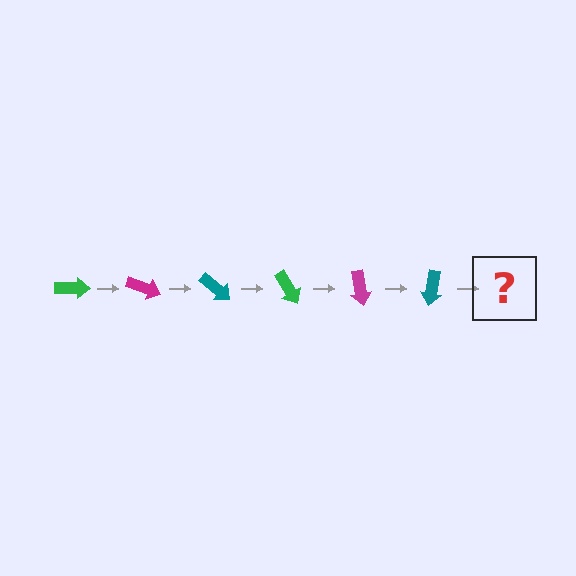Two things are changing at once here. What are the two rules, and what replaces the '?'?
The two rules are that it rotates 20 degrees each step and the color cycles through green, magenta, and teal. The '?' should be a green arrow, rotated 120 degrees from the start.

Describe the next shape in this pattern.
It should be a green arrow, rotated 120 degrees from the start.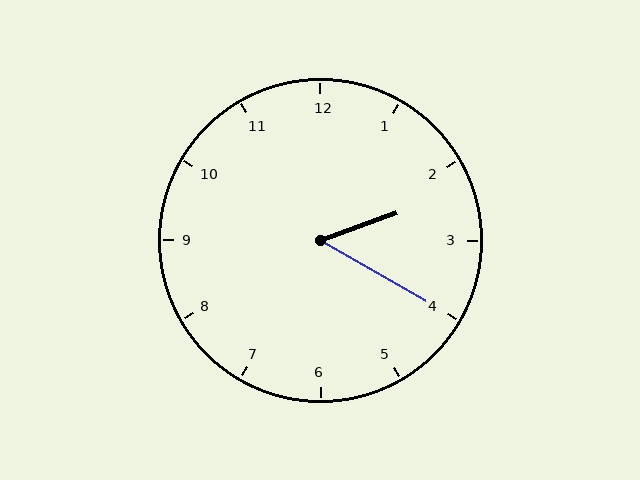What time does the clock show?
2:20.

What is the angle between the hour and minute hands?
Approximately 50 degrees.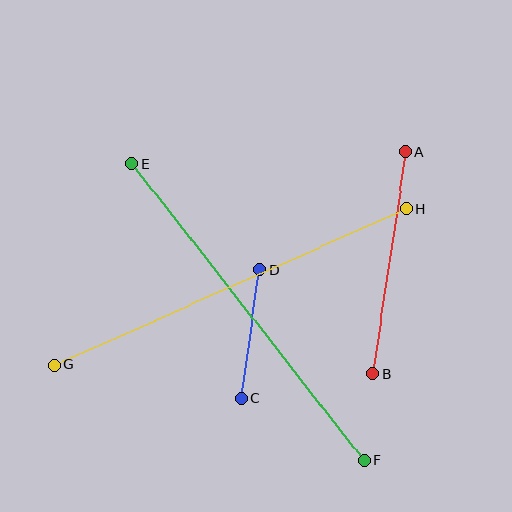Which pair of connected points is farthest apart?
Points G and H are farthest apart.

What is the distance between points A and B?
The distance is approximately 225 pixels.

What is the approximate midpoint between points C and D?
The midpoint is at approximately (251, 334) pixels.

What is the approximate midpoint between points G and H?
The midpoint is at approximately (230, 287) pixels.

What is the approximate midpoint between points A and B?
The midpoint is at approximately (389, 263) pixels.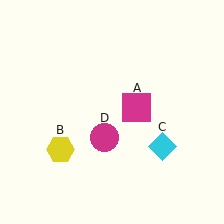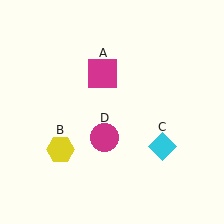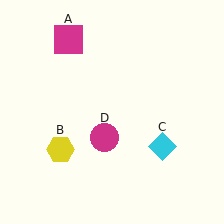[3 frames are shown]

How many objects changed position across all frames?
1 object changed position: magenta square (object A).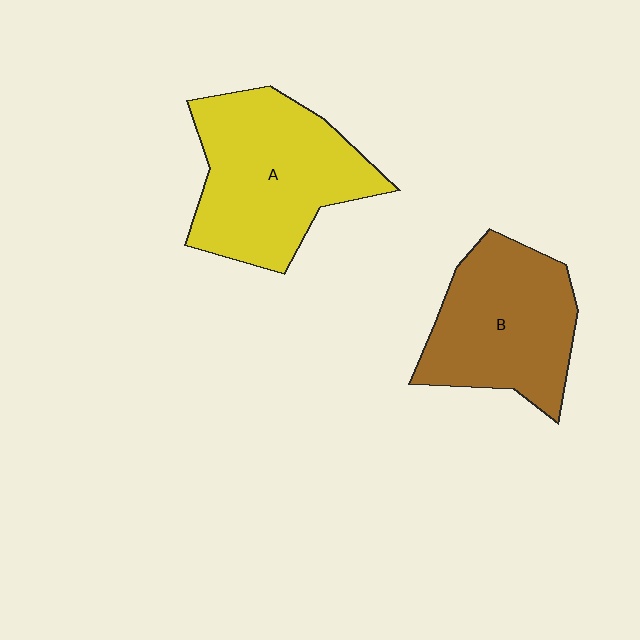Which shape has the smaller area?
Shape B (brown).